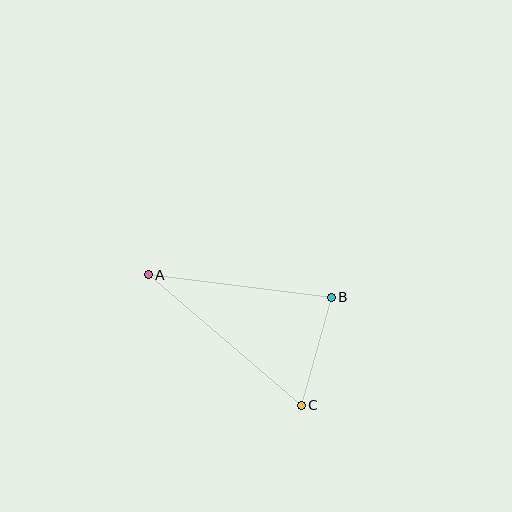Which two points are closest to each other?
Points B and C are closest to each other.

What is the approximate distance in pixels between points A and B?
The distance between A and B is approximately 184 pixels.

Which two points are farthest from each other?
Points A and C are farthest from each other.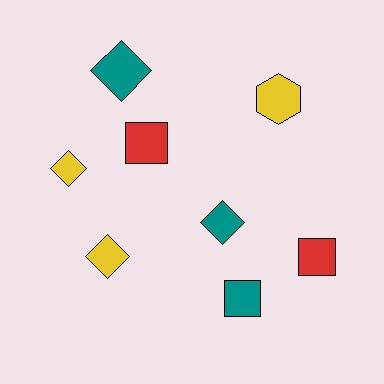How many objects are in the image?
There are 8 objects.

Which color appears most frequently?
Teal, with 3 objects.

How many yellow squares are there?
There are no yellow squares.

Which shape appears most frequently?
Diamond, with 4 objects.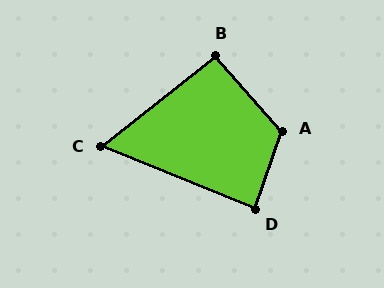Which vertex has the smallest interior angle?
C, at approximately 61 degrees.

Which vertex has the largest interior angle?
A, at approximately 119 degrees.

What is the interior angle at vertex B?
Approximately 93 degrees (approximately right).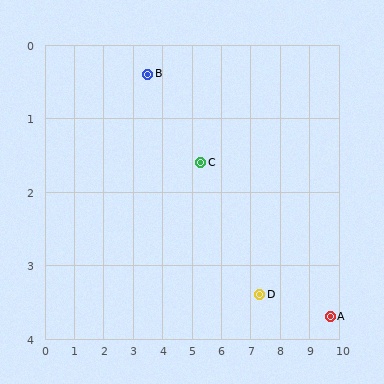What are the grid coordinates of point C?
Point C is at approximately (5.3, 1.6).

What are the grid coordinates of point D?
Point D is at approximately (7.3, 3.4).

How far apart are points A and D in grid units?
Points A and D are about 2.4 grid units apart.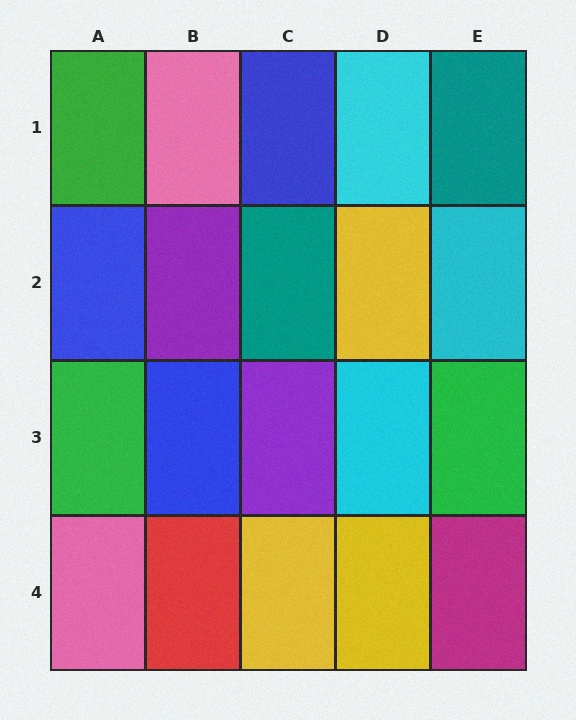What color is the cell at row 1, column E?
Teal.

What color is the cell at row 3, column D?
Cyan.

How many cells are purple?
2 cells are purple.